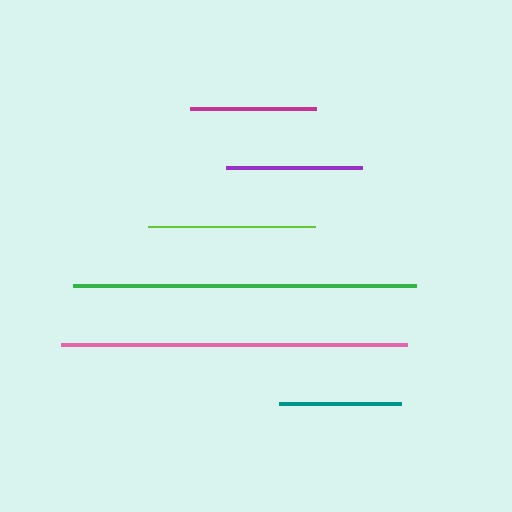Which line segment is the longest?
The pink line is the longest at approximately 346 pixels.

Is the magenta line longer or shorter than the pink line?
The pink line is longer than the magenta line.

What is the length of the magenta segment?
The magenta segment is approximately 126 pixels long.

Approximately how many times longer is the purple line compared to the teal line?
The purple line is approximately 1.1 times the length of the teal line.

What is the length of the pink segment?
The pink segment is approximately 346 pixels long.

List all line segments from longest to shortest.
From longest to shortest: pink, green, lime, purple, magenta, teal.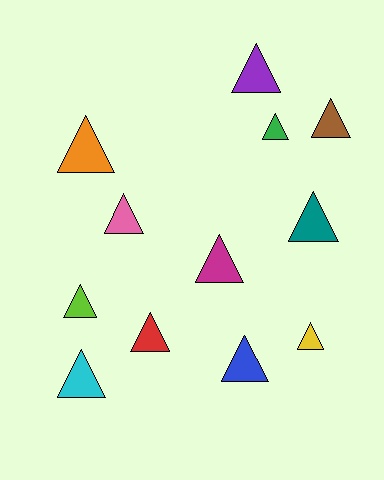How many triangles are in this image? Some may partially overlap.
There are 12 triangles.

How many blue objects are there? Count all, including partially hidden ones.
There is 1 blue object.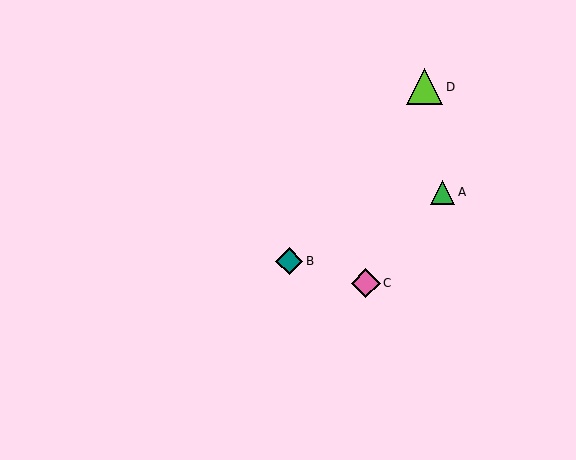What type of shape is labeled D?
Shape D is a lime triangle.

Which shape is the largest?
The lime triangle (labeled D) is the largest.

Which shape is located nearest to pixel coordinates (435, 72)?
The lime triangle (labeled D) at (425, 87) is nearest to that location.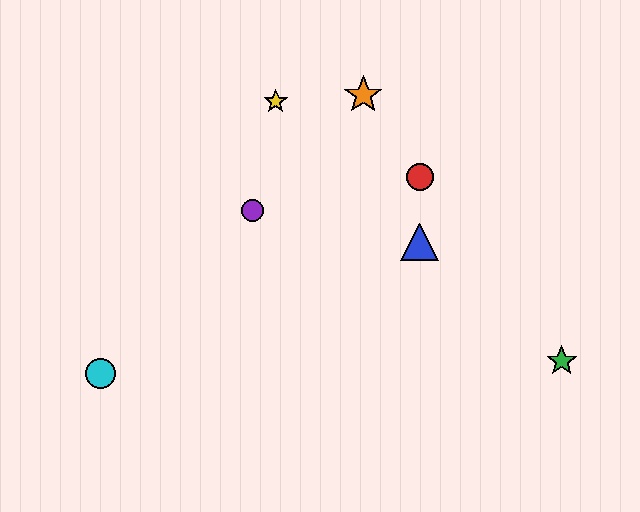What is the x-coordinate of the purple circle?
The purple circle is at x≈252.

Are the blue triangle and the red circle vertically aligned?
Yes, both are at x≈420.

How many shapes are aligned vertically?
2 shapes (the red circle, the blue triangle) are aligned vertically.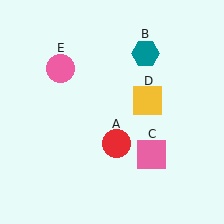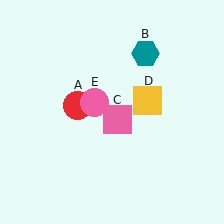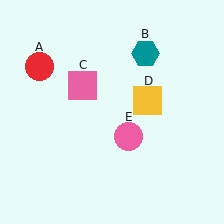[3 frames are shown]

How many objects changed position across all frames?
3 objects changed position: red circle (object A), pink square (object C), pink circle (object E).